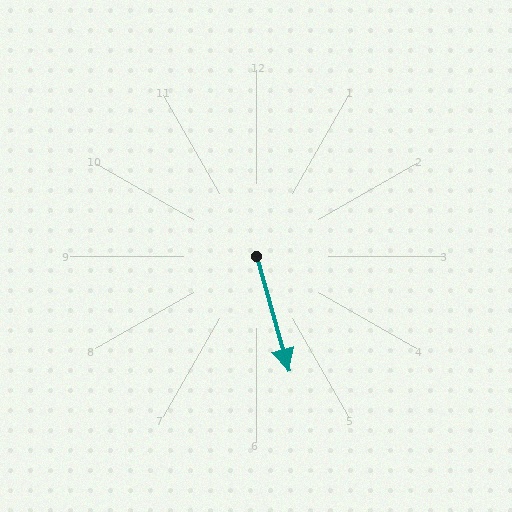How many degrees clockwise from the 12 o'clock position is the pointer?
Approximately 164 degrees.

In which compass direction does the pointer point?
South.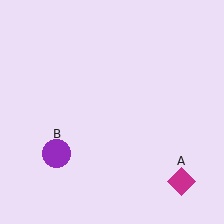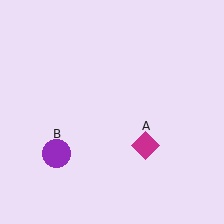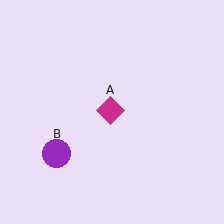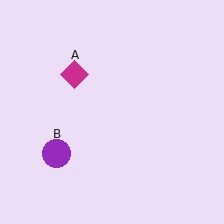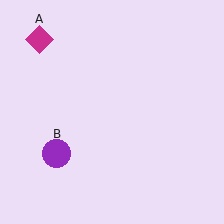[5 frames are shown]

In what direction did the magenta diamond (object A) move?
The magenta diamond (object A) moved up and to the left.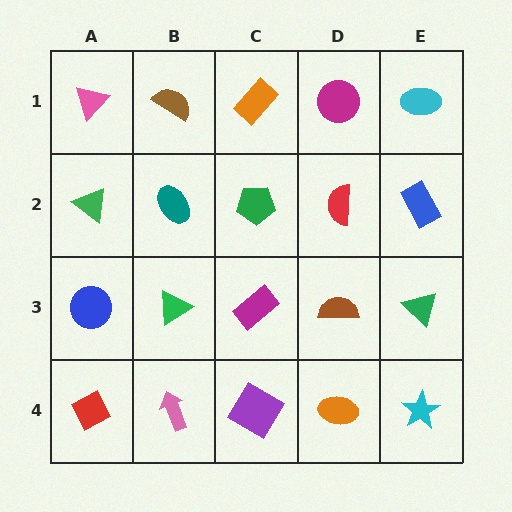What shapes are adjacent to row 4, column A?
A blue circle (row 3, column A), a pink arrow (row 4, column B).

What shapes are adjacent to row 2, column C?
An orange rectangle (row 1, column C), a magenta rectangle (row 3, column C), a teal ellipse (row 2, column B), a red semicircle (row 2, column D).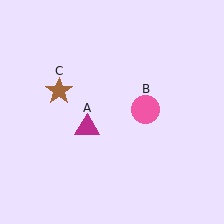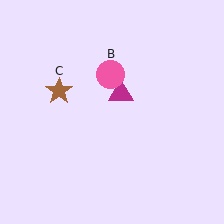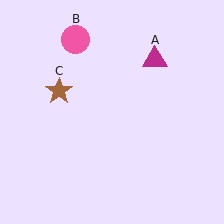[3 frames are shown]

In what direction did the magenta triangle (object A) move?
The magenta triangle (object A) moved up and to the right.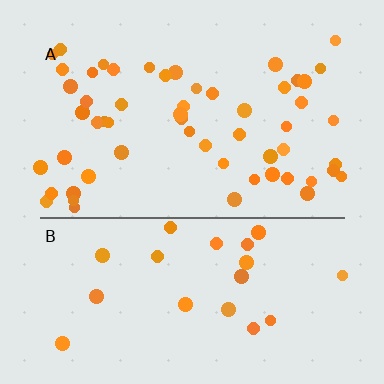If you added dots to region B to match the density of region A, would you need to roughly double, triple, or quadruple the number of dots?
Approximately triple.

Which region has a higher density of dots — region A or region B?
A (the top).